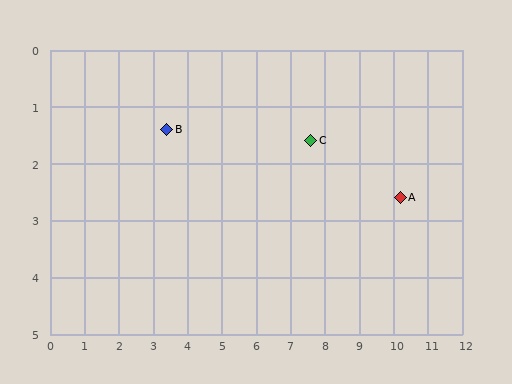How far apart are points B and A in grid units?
Points B and A are about 6.9 grid units apart.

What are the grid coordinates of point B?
Point B is at approximately (3.4, 1.4).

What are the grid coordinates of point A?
Point A is at approximately (10.2, 2.6).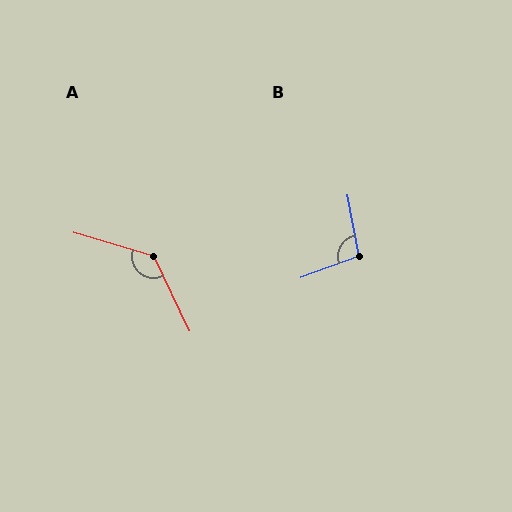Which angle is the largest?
A, at approximately 132 degrees.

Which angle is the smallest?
B, at approximately 99 degrees.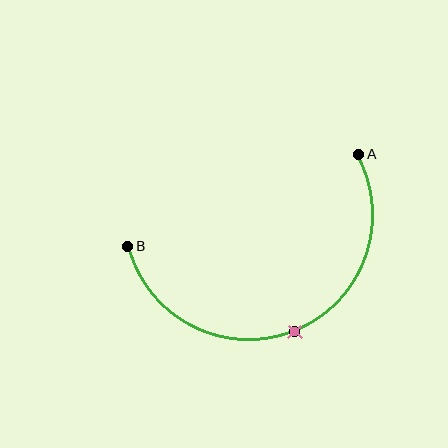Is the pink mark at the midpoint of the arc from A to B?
Yes. The pink mark lies on the arc at equal arc-length from both A and B — it is the arc midpoint.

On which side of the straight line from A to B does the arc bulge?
The arc bulges below the straight line connecting A and B.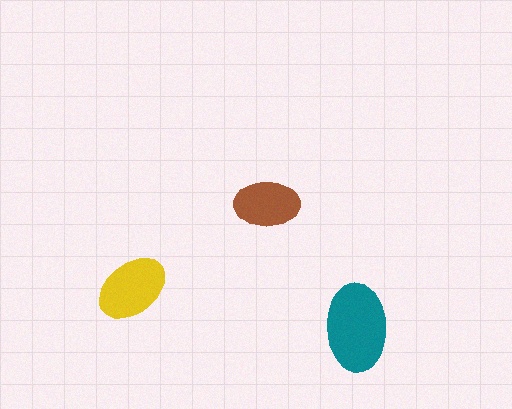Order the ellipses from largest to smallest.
the teal one, the yellow one, the brown one.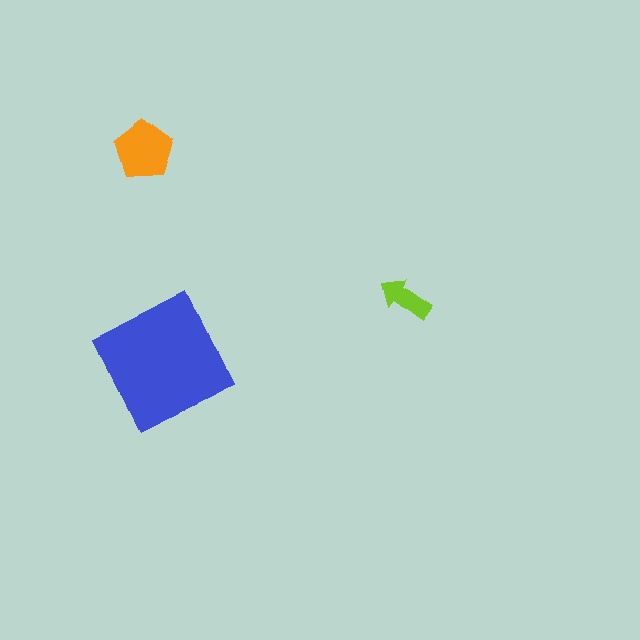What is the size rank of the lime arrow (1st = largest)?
3rd.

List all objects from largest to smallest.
The blue square, the orange pentagon, the lime arrow.